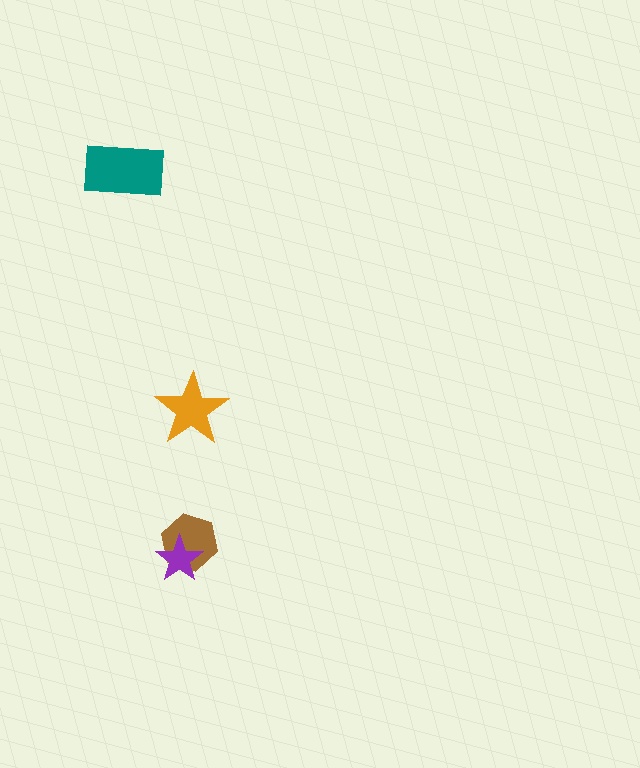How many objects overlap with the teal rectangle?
0 objects overlap with the teal rectangle.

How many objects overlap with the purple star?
1 object overlaps with the purple star.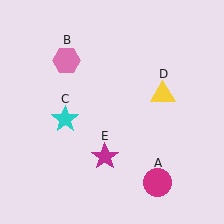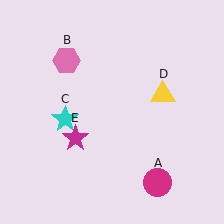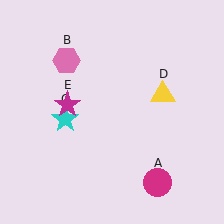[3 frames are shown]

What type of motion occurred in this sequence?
The magenta star (object E) rotated clockwise around the center of the scene.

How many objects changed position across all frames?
1 object changed position: magenta star (object E).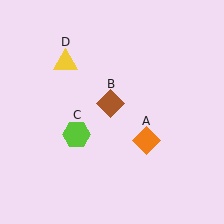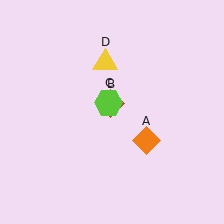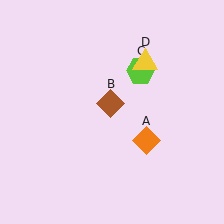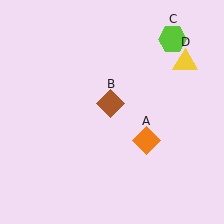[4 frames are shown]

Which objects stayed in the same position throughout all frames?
Orange diamond (object A) and brown diamond (object B) remained stationary.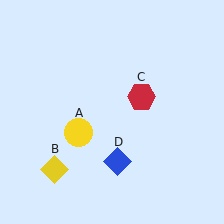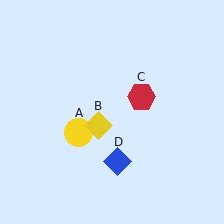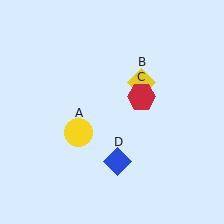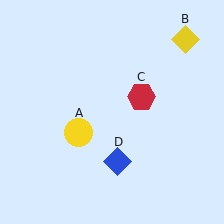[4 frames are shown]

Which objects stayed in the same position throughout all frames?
Yellow circle (object A) and red hexagon (object C) and blue diamond (object D) remained stationary.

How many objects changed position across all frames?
1 object changed position: yellow diamond (object B).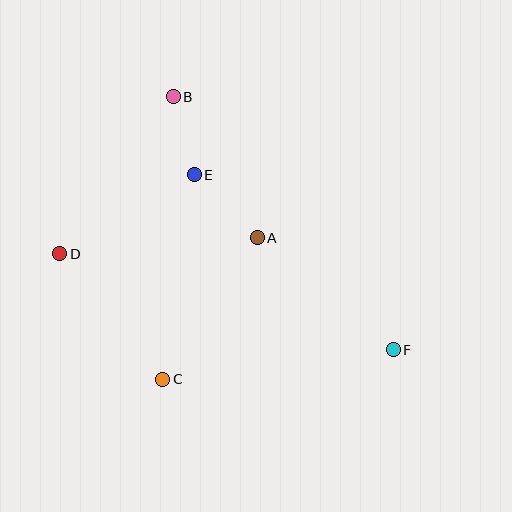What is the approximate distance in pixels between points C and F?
The distance between C and F is approximately 232 pixels.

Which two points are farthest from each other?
Points D and F are farthest from each other.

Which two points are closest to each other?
Points B and E are closest to each other.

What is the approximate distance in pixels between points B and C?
The distance between B and C is approximately 282 pixels.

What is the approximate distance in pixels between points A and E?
The distance between A and E is approximately 89 pixels.